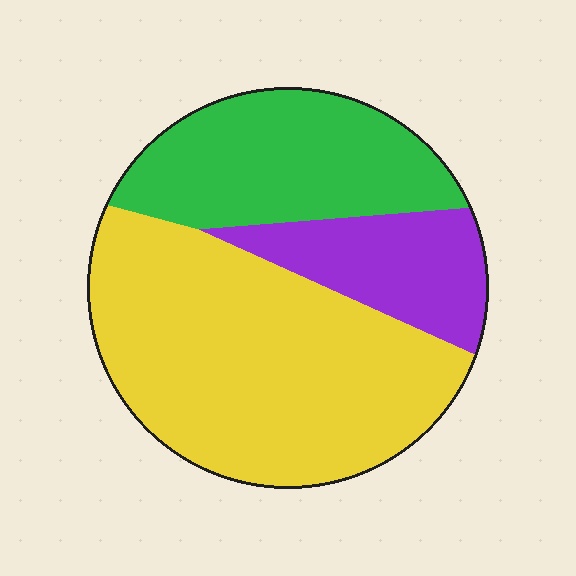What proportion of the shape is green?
Green covers about 30% of the shape.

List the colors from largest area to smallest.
From largest to smallest: yellow, green, purple.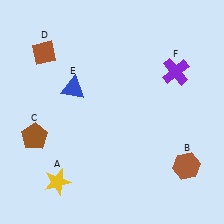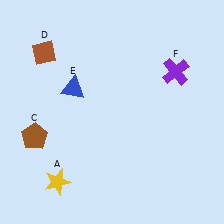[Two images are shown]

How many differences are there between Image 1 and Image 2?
There is 1 difference between the two images.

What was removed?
The brown hexagon (B) was removed in Image 2.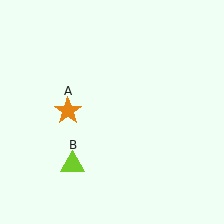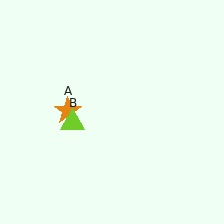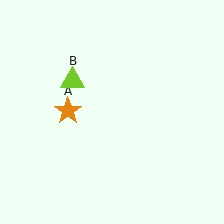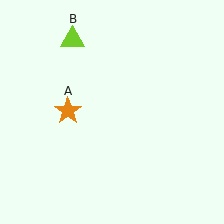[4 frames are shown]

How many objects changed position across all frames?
1 object changed position: lime triangle (object B).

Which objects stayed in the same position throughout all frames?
Orange star (object A) remained stationary.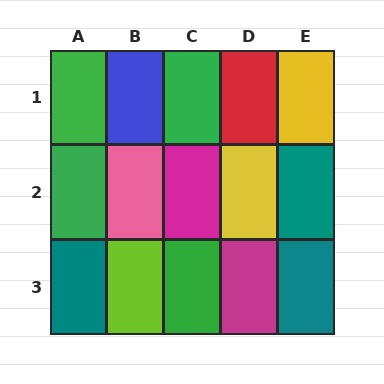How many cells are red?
1 cell is red.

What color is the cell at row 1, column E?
Yellow.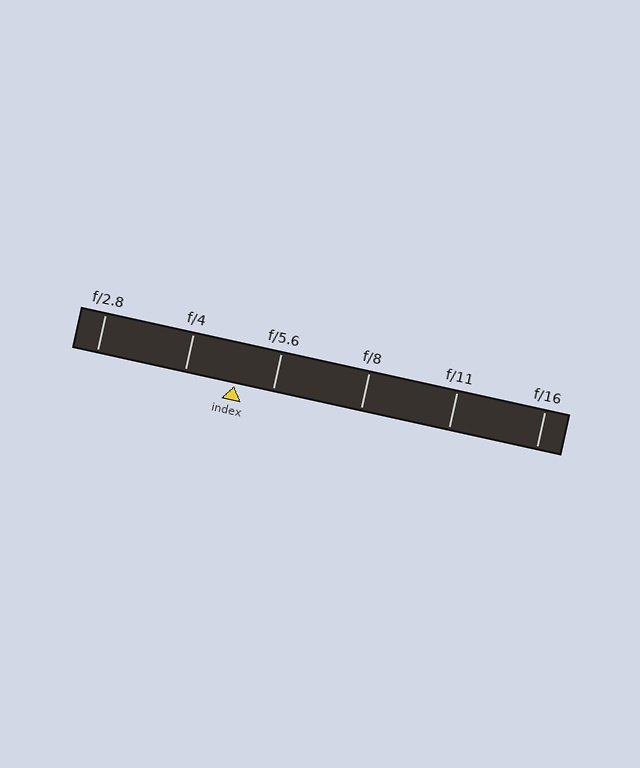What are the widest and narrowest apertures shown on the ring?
The widest aperture shown is f/2.8 and the narrowest is f/16.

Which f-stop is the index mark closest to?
The index mark is closest to f/5.6.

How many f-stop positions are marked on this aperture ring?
There are 6 f-stop positions marked.